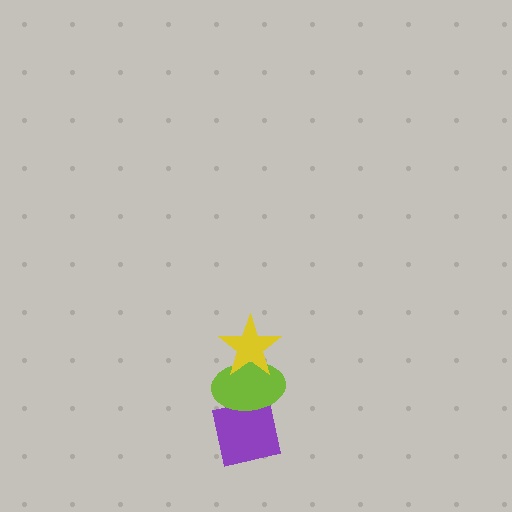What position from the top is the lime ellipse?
The lime ellipse is 2nd from the top.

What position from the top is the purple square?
The purple square is 3rd from the top.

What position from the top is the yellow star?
The yellow star is 1st from the top.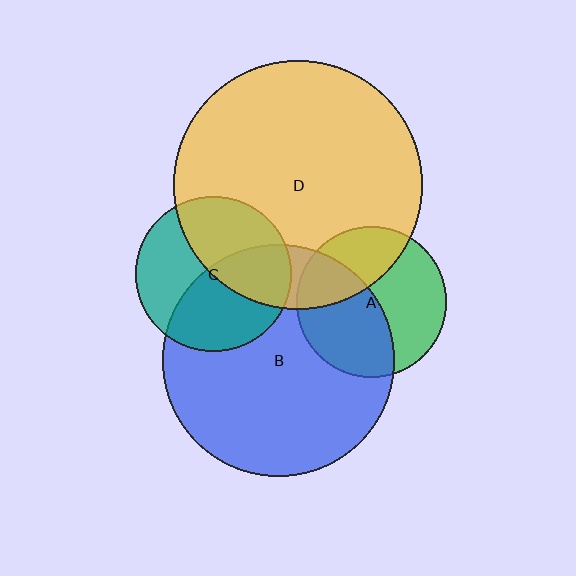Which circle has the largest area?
Circle D (yellow).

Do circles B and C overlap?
Yes.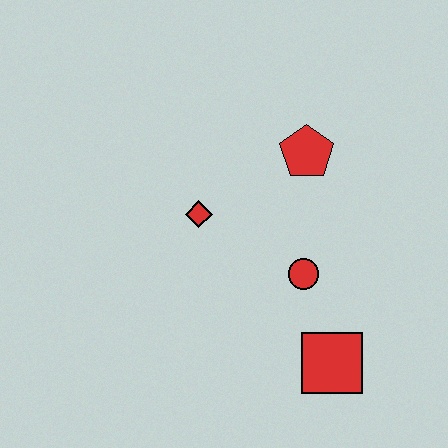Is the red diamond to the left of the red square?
Yes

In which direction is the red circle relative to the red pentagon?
The red circle is below the red pentagon.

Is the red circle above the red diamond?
No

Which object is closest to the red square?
The red circle is closest to the red square.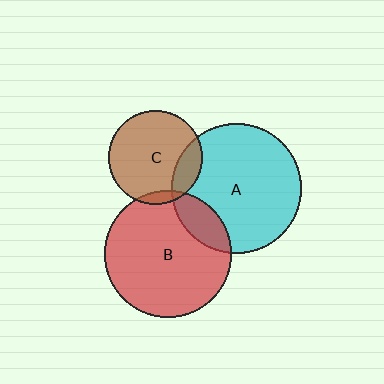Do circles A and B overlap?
Yes.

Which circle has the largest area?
Circle A (cyan).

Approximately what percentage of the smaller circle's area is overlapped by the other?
Approximately 15%.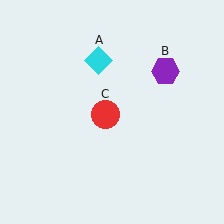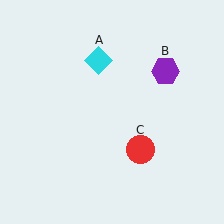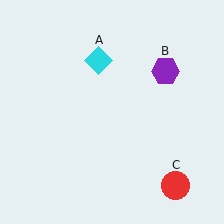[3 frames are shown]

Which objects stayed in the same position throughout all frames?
Cyan diamond (object A) and purple hexagon (object B) remained stationary.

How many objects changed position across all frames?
1 object changed position: red circle (object C).